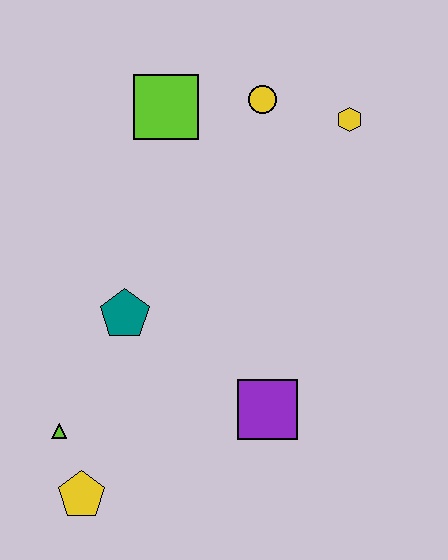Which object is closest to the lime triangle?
The yellow pentagon is closest to the lime triangle.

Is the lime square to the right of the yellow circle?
No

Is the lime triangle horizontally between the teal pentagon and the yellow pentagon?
No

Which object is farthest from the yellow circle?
The yellow pentagon is farthest from the yellow circle.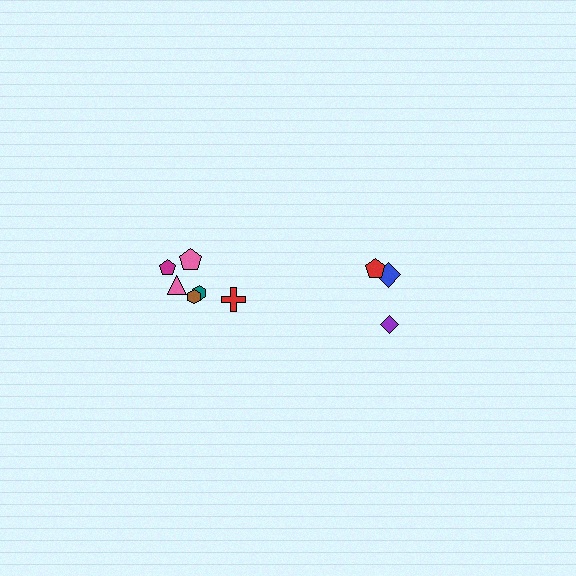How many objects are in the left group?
There are 6 objects.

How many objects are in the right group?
There are 3 objects.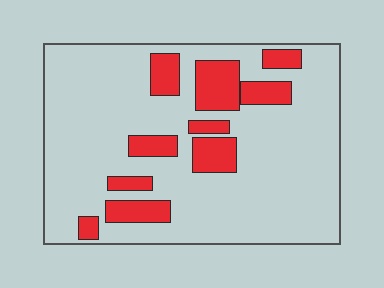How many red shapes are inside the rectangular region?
10.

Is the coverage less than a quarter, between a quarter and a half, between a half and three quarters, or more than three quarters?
Less than a quarter.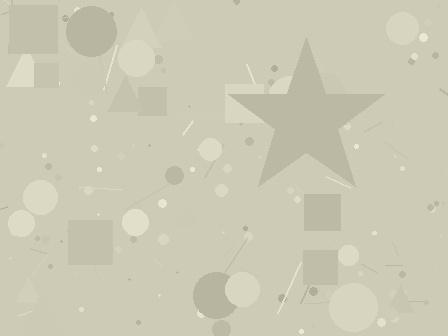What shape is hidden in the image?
A star is hidden in the image.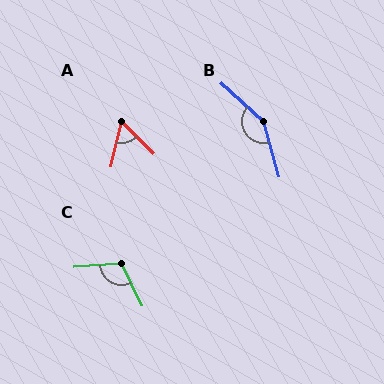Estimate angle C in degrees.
Approximately 111 degrees.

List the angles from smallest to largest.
A (58°), C (111°), B (148°).